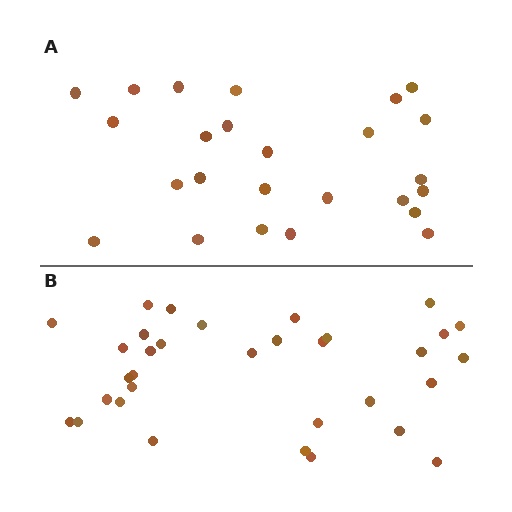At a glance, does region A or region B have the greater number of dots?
Region B (the bottom region) has more dots.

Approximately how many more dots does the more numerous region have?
Region B has roughly 8 or so more dots than region A.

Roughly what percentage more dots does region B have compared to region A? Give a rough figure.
About 30% more.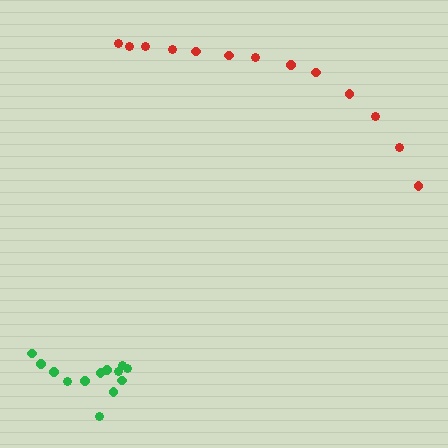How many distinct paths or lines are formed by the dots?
There are 2 distinct paths.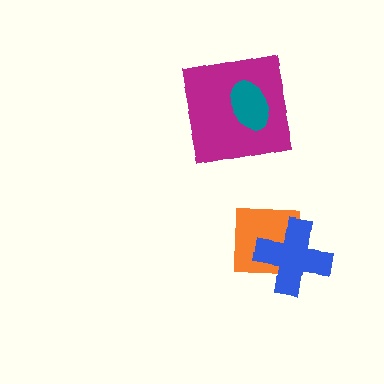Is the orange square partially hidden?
Yes, it is partially covered by another shape.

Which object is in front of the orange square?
The blue cross is in front of the orange square.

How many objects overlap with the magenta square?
1 object overlaps with the magenta square.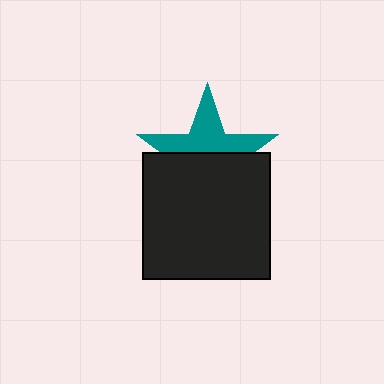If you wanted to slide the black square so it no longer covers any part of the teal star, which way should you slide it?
Slide it down — that is the most direct way to separate the two shapes.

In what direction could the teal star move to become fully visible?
The teal star could move up. That would shift it out from behind the black square entirely.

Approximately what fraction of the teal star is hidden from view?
Roughly 53% of the teal star is hidden behind the black square.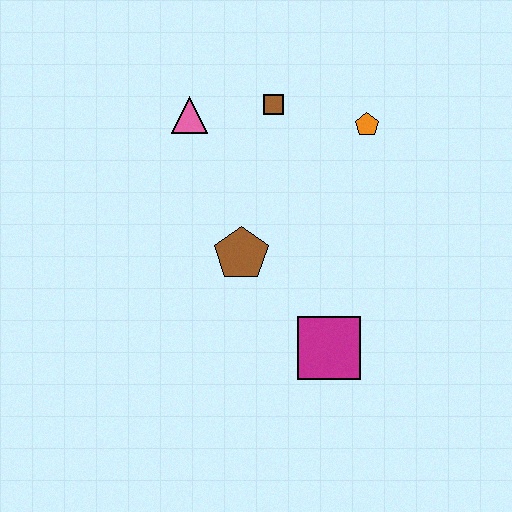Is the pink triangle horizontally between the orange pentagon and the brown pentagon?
No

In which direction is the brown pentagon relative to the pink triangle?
The brown pentagon is below the pink triangle.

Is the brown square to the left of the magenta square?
Yes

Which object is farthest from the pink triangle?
The magenta square is farthest from the pink triangle.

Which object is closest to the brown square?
The pink triangle is closest to the brown square.